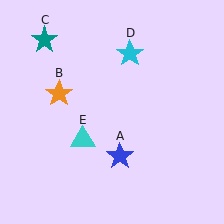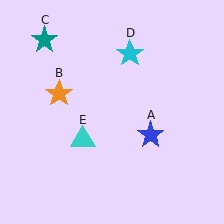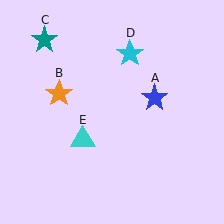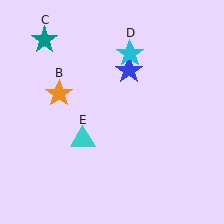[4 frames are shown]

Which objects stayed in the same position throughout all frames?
Orange star (object B) and teal star (object C) and cyan star (object D) and cyan triangle (object E) remained stationary.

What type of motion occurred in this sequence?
The blue star (object A) rotated counterclockwise around the center of the scene.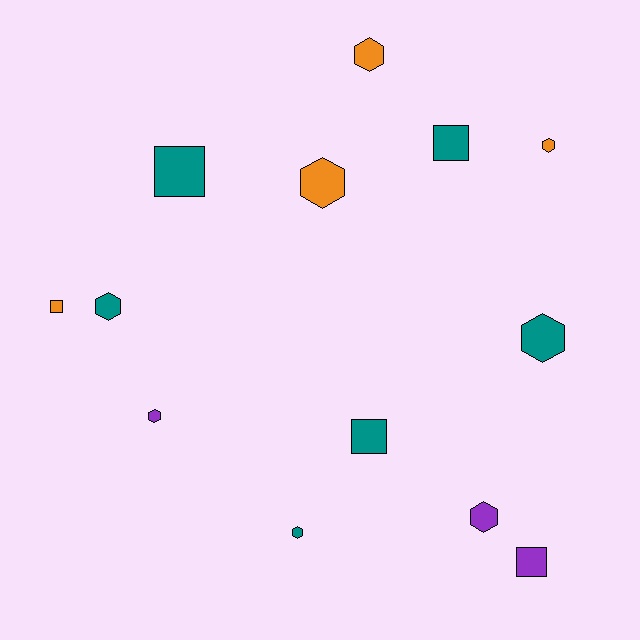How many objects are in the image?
There are 13 objects.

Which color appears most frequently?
Teal, with 6 objects.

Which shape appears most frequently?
Hexagon, with 8 objects.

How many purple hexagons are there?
There are 2 purple hexagons.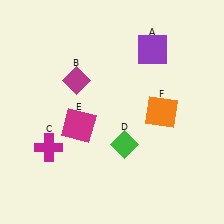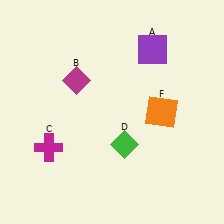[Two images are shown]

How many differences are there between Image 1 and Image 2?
There is 1 difference between the two images.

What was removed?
The magenta square (E) was removed in Image 2.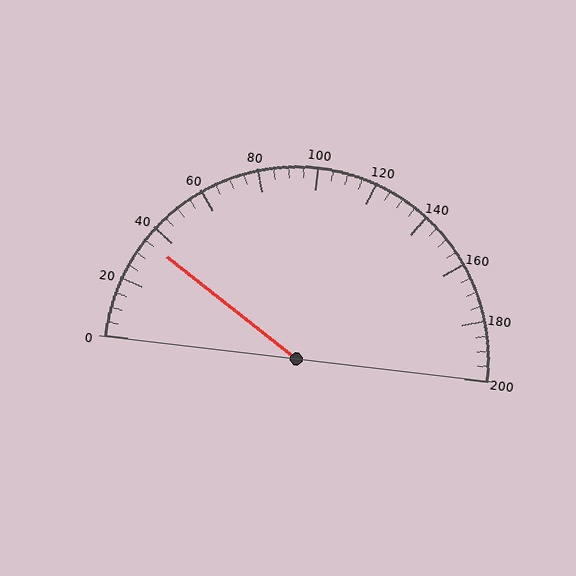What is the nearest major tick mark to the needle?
The nearest major tick mark is 40.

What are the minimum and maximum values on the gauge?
The gauge ranges from 0 to 200.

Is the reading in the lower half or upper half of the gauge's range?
The reading is in the lower half of the range (0 to 200).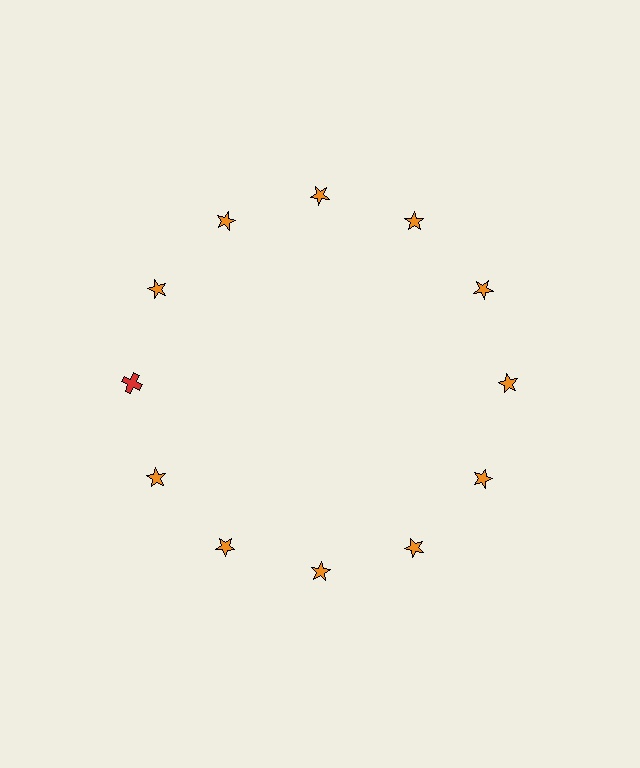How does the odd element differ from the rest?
It differs in both color (red instead of orange) and shape (cross instead of star).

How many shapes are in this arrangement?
There are 12 shapes arranged in a ring pattern.